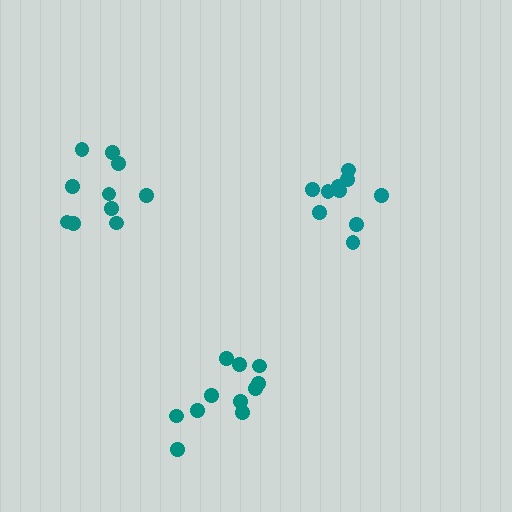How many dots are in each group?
Group 1: 10 dots, Group 2: 11 dots, Group 3: 10 dots (31 total).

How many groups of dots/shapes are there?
There are 3 groups.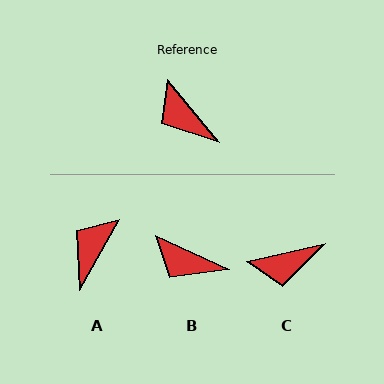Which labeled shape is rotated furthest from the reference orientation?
A, about 69 degrees away.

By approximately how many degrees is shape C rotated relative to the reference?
Approximately 63 degrees counter-clockwise.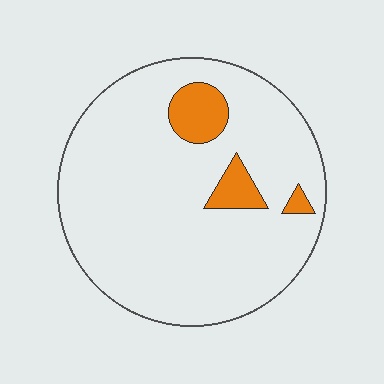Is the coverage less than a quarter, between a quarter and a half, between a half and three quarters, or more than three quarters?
Less than a quarter.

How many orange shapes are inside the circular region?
3.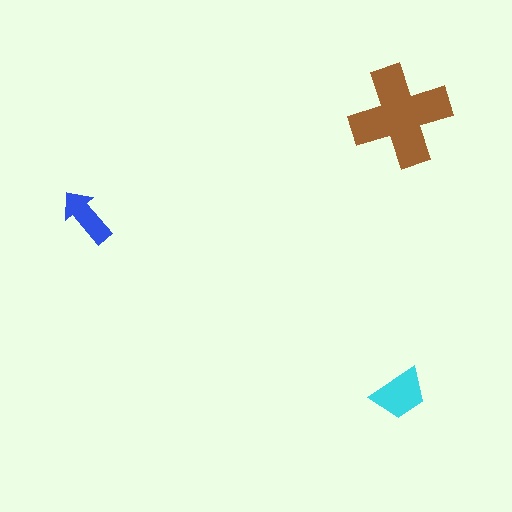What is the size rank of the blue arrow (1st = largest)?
3rd.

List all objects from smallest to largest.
The blue arrow, the cyan trapezoid, the brown cross.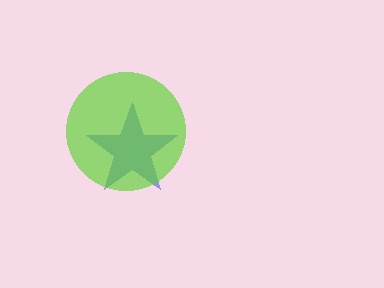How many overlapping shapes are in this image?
There are 2 overlapping shapes in the image.